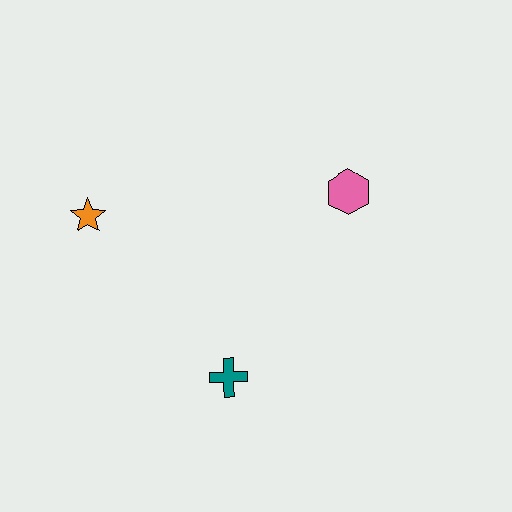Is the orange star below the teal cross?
No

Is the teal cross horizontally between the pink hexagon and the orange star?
Yes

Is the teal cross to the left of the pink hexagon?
Yes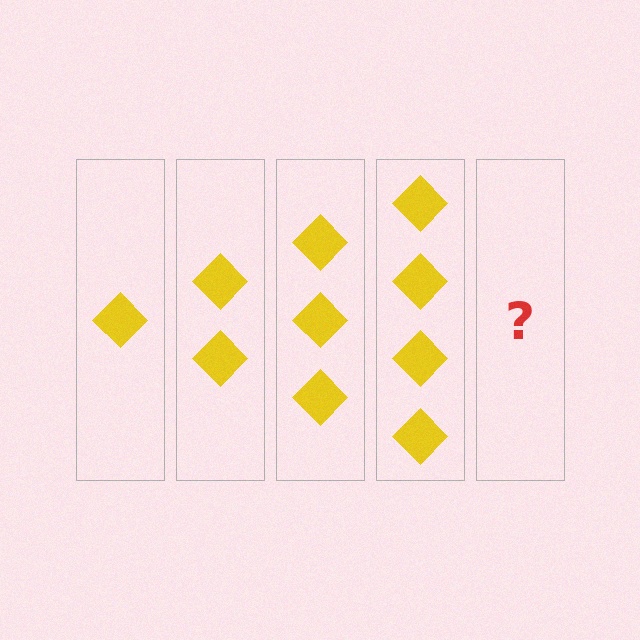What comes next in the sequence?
The next element should be 5 diamonds.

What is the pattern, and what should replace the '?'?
The pattern is that each step adds one more diamond. The '?' should be 5 diamonds.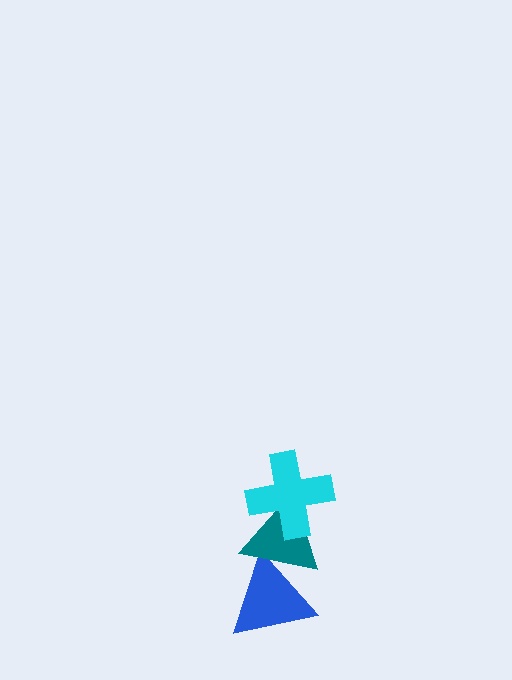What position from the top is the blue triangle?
The blue triangle is 3rd from the top.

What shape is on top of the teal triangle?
The cyan cross is on top of the teal triangle.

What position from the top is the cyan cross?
The cyan cross is 1st from the top.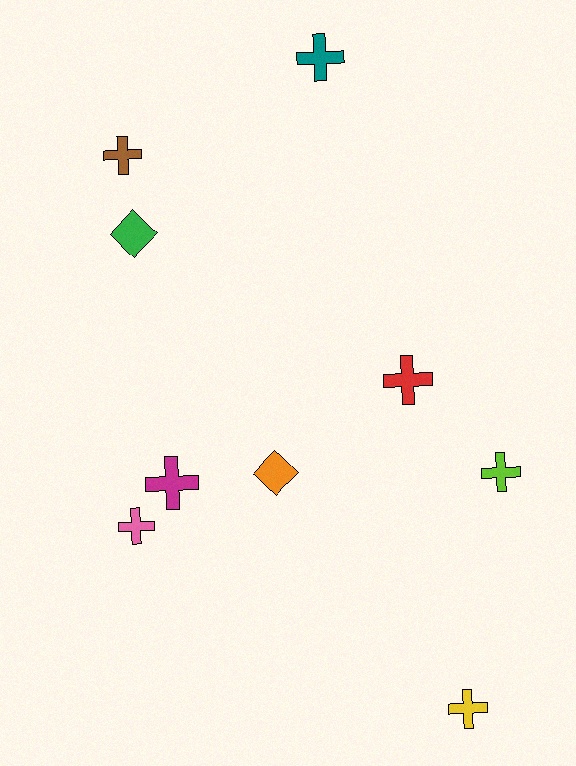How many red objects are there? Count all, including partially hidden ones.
There is 1 red object.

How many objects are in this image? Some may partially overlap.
There are 9 objects.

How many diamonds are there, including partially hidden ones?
There are 2 diamonds.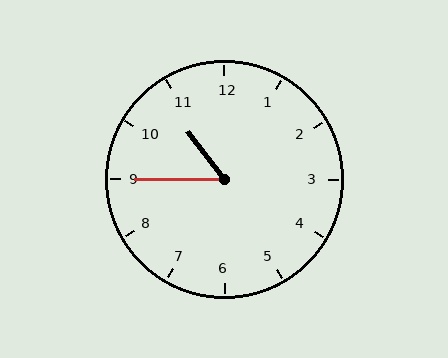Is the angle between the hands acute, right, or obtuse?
It is acute.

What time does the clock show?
10:45.